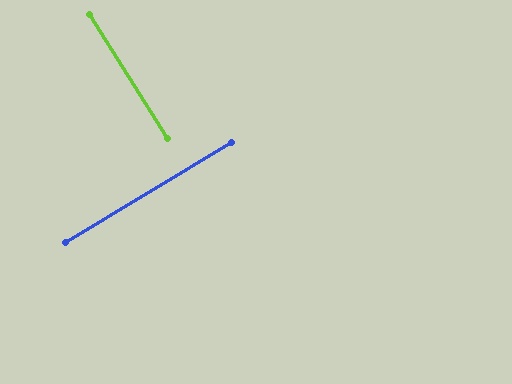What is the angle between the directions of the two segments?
Approximately 89 degrees.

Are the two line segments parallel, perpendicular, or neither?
Perpendicular — they meet at approximately 89°.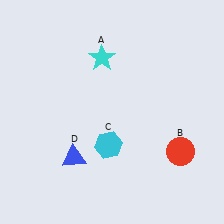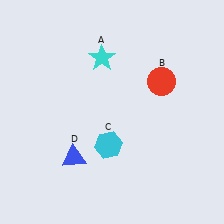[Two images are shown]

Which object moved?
The red circle (B) moved up.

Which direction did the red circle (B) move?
The red circle (B) moved up.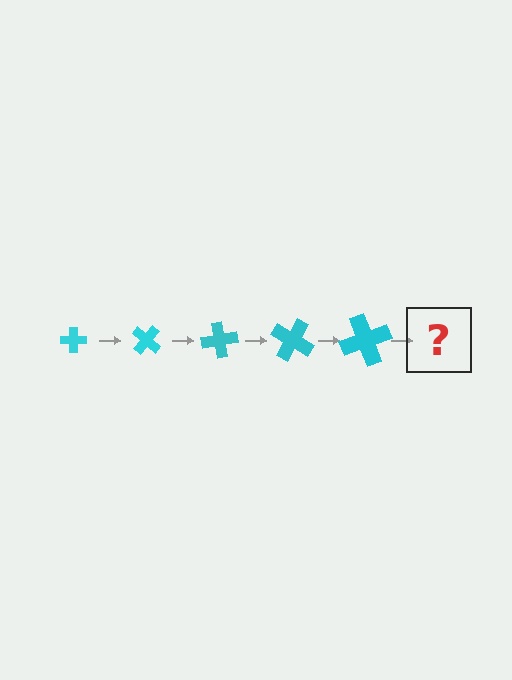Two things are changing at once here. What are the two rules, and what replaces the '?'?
The two rules are that the cross grows larger each step and it rotates 40 degrees each step. The '?' should be a cross, larger than the previous one and rotated 200 degrees from the start.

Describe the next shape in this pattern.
It should be a cross, larger than the previous one and rotated 200 degrees from the start.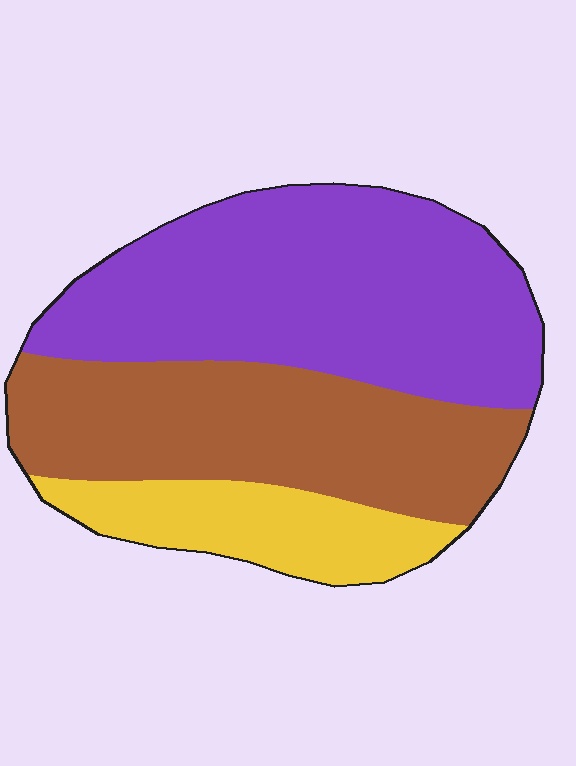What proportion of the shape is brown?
Brown takes up about three eighths (3/8) of the shape.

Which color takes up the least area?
Yellow, at roughly 15%.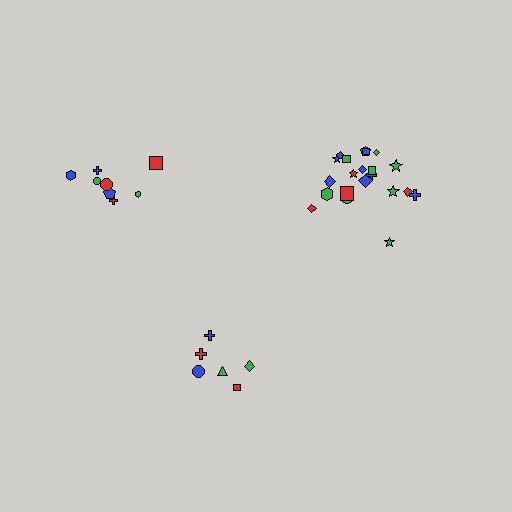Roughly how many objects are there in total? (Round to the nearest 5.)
Roughly 35 objects in total.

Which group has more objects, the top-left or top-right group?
The top-right group.